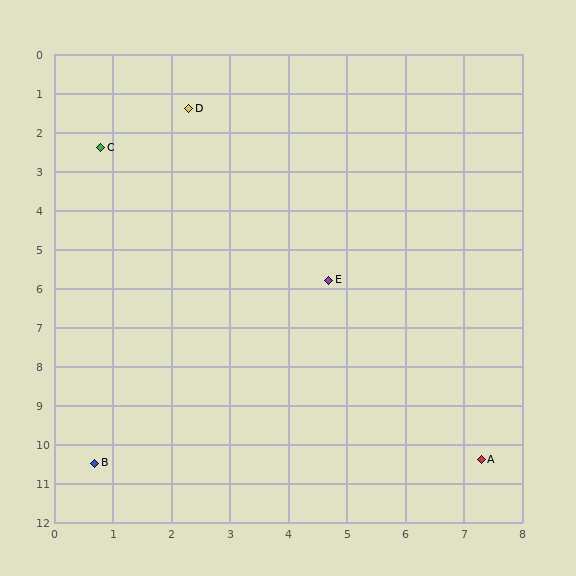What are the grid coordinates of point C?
Point C is at approximately (0.8, 2.4).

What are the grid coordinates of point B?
Point B is at approximately (0.7, 10.5).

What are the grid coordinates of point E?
Point E is at approximately (4.7, 5.8).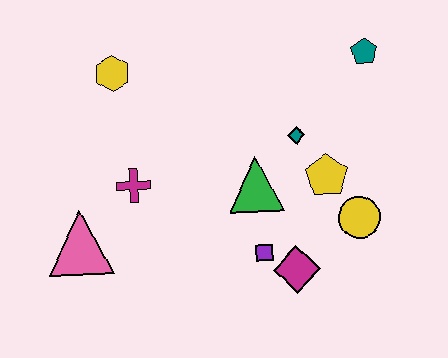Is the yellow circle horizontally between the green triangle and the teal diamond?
No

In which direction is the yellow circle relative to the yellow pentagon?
The yellow circle is below the yellow pentagon.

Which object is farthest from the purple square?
The yellow hexagon is farthest from the purple square.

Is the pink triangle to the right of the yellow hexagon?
No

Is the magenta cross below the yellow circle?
No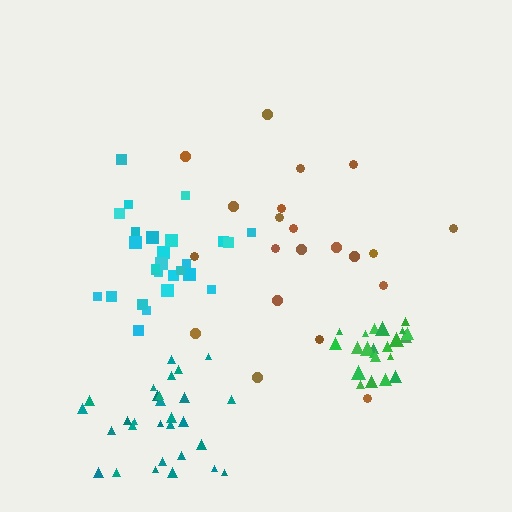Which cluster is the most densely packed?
Green.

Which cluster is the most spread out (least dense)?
Brown.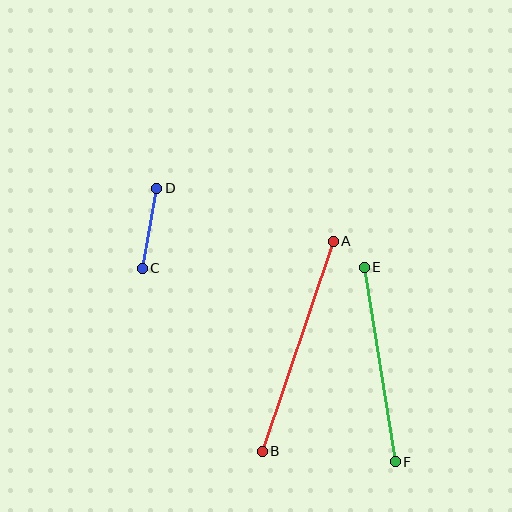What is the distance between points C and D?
The distance is approximately 81 pixels.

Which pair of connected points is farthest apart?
Points A and B are farthest apart.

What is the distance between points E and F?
The distance is approximately 197 pixels.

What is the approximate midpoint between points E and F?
The midpoint is at approximately (380, 365) pixels.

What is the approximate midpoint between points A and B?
The midpoint is at approximately (298, 346) pixels.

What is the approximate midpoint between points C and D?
The midpoint is at approximately (150, 228) pixels.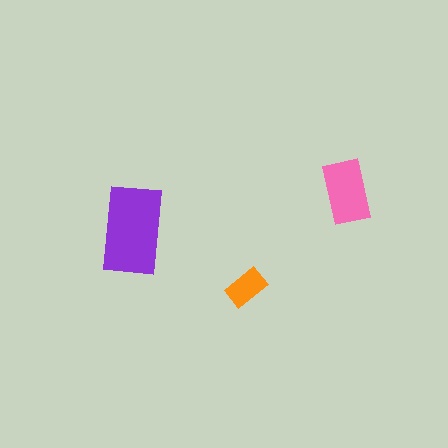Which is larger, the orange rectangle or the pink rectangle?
The pink one.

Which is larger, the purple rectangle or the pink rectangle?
The purple one.